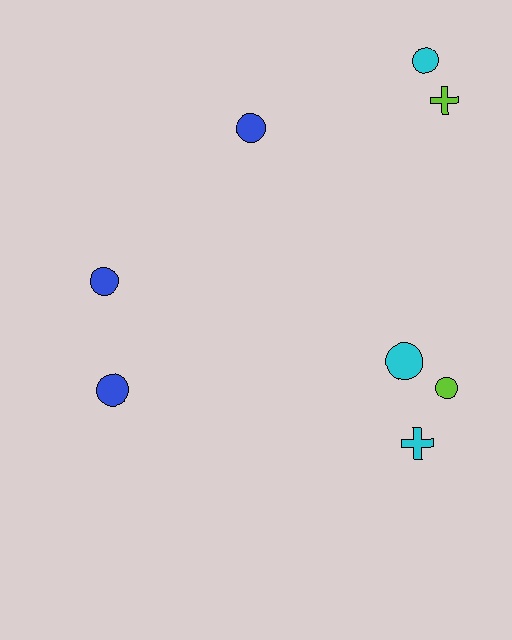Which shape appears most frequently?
Circle, with 6 objects.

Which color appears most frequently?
Cyan, with 3 objects.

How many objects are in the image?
There are 8 objects.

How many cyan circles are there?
There are 2 cyan circles.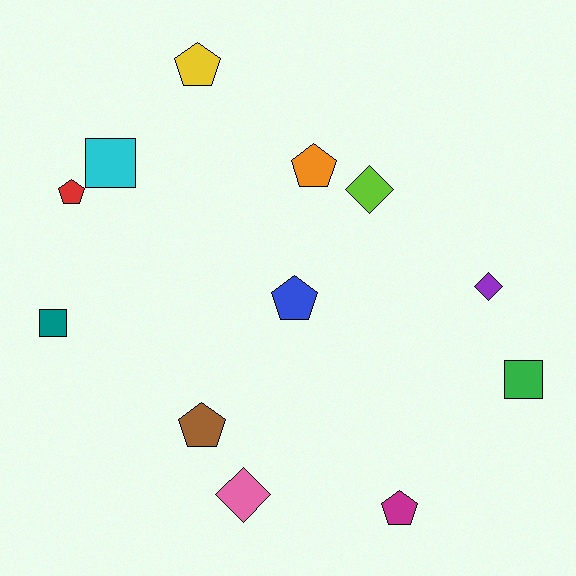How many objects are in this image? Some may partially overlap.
There are 12 objects.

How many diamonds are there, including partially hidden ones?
There are 3 diamonds.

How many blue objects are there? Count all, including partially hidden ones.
There is 1 blue object.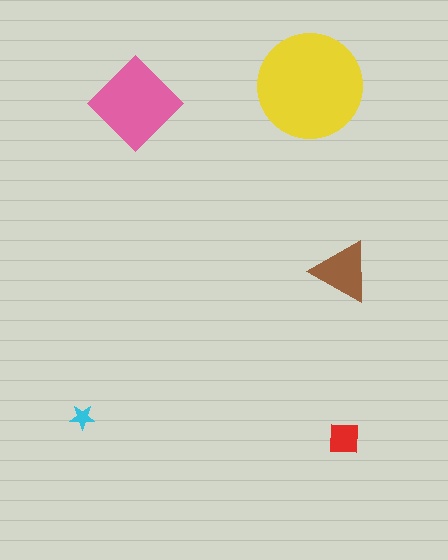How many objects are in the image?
There are 5 objects in the image.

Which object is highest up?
The yellow circle is topmost.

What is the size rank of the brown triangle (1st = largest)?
3rd.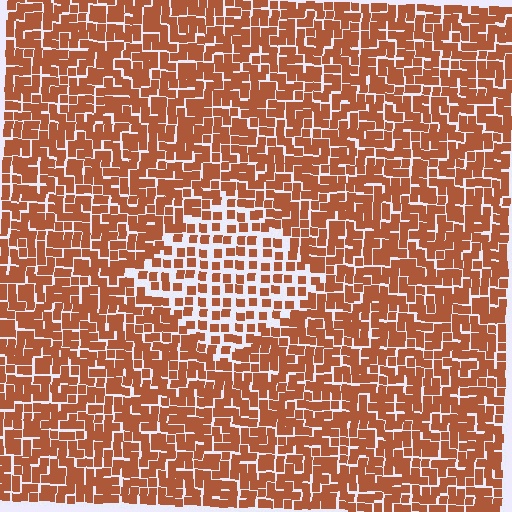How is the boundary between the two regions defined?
The boundary is defined by a change in element density (approximately 1.9x ratio). All elements are the same color, size, and shape.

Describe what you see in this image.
The image contains small brown elements arranged at two different densities. A diamond-shaped region is visible where the elements are less densely packed than the surrounding area.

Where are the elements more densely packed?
The elements are more densely packed outside the diamond boundary.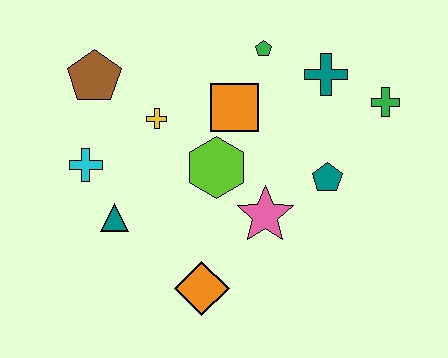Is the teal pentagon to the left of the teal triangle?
No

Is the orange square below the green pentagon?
Yes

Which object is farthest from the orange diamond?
The green cross is farthest from the orange diamond.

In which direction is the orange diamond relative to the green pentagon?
The orange diamond is below the green pentagon.